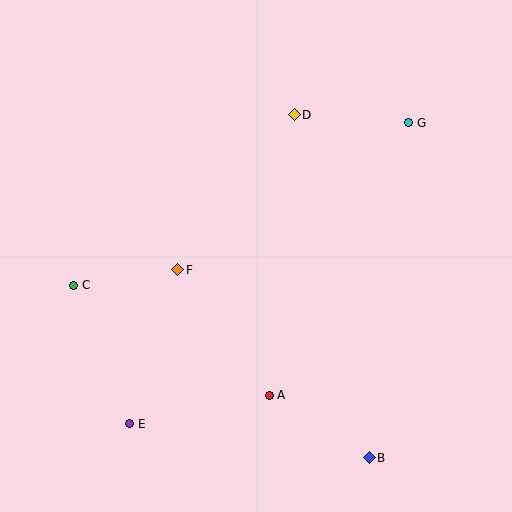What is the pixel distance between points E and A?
The distance between E and A is 143 pixels.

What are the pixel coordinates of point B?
Point B is at (369, 458).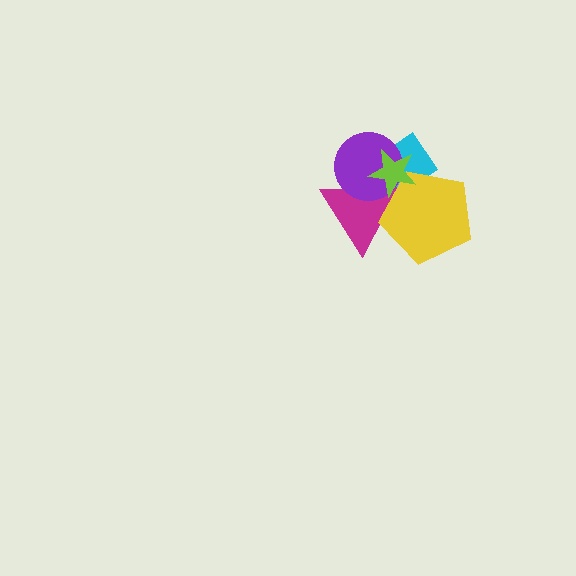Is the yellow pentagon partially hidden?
Yes, it is partially covered by another shape.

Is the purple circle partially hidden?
Yes, it is partially covered by another shape.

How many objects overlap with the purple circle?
3 objects overlap with the purple circle.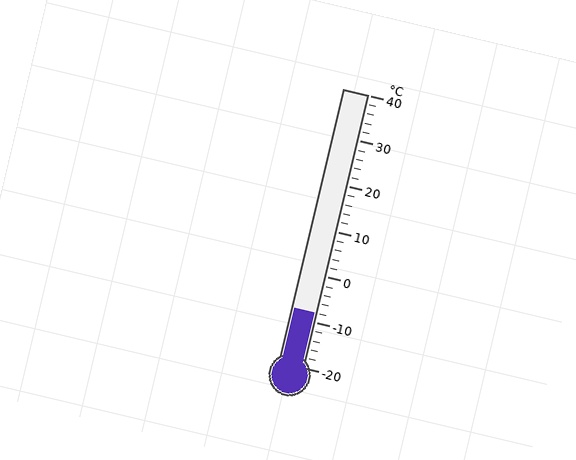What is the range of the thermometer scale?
The thermometer scale ranges from -20°C to 40°C.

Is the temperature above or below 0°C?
The temperature is below 0°C.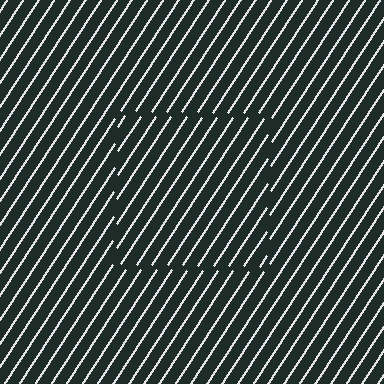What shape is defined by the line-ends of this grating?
An illusory square. The interior of the shape contains the same grating, shifted by half a period — the contour is defined by the phase discontinuity where line-ends from the inner and outer gratings abut.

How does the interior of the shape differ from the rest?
The interior of the shape contains the same grating, shifted by half a period — the contour is defined by the phase discontinuity where line-ends from the inner and outer gratings abut.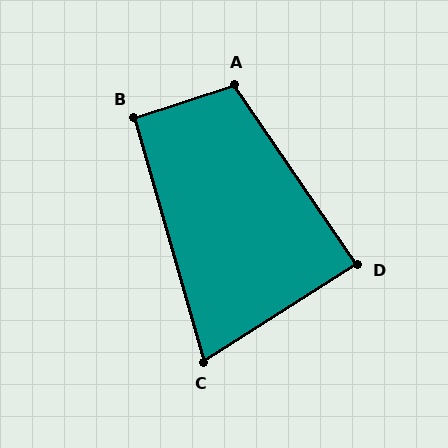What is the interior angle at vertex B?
Approximately 92 degrees (approximately right).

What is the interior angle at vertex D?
Approximately 88 degrees (approximately right).